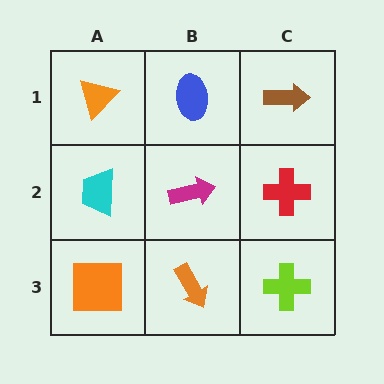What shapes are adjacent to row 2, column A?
An orange triangle (row 1, column A), an orange square (row 3, column A), a magenta arrow (row 2, column B).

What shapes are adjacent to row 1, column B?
A magenta arrow (row 2, column B), an orange triangle (row 1, column A), a brown arrow (row 1, column C).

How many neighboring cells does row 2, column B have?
4.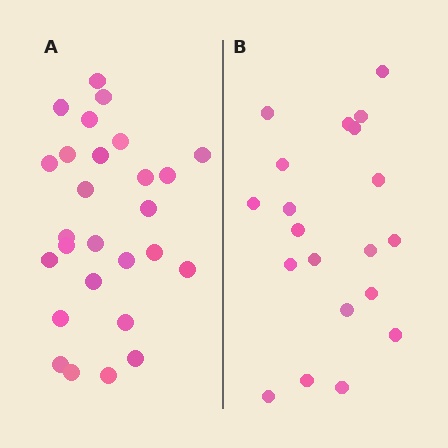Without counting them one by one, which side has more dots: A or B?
Region A (the left region) has more dots.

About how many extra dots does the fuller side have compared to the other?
Region A has roughly 8 or so more dots than region B.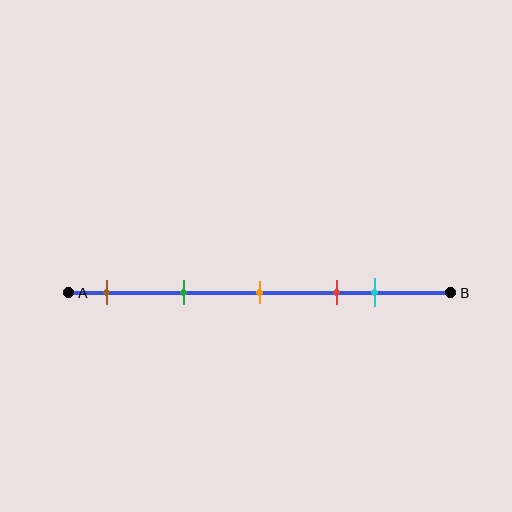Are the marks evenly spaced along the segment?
No, the marks are not evenly spaced.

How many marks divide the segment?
There are 5 marks dividing the segment.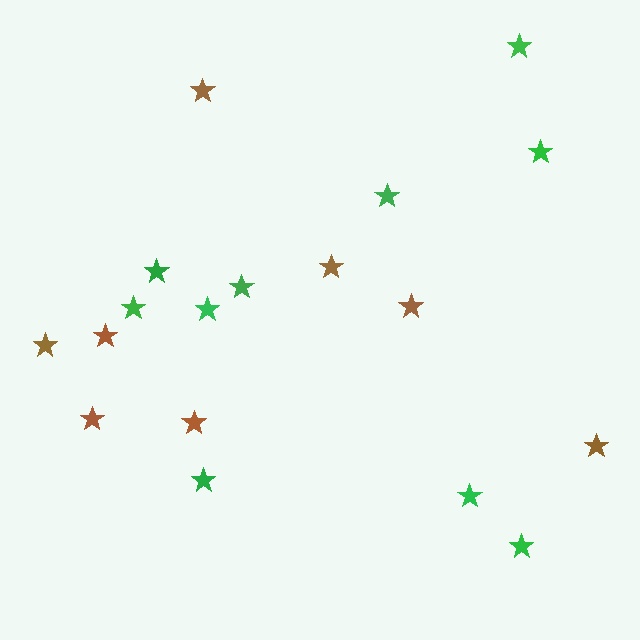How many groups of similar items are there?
There are 2 groups: one group of brown stars (8) and one group of green stars (10).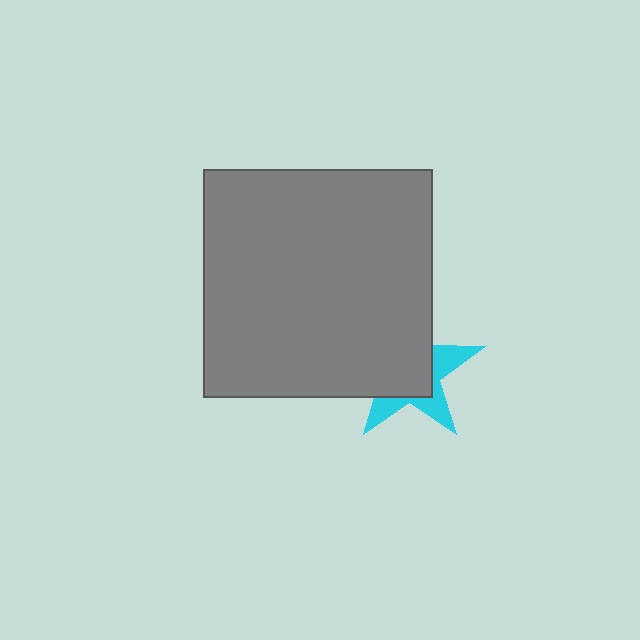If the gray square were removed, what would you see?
You would see the complete cyan star.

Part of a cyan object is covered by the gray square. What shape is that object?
It is a star.